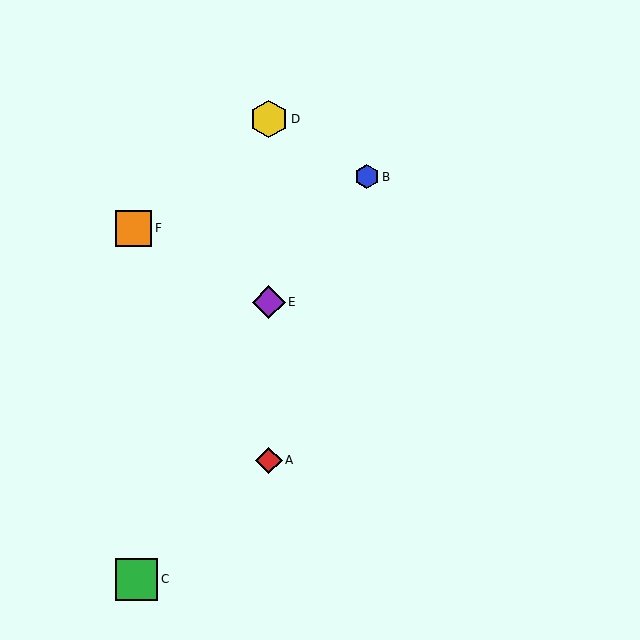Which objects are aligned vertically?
Objects A, D, E are aligned vertically.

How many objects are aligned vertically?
3 objects (A, D, E) are aligned vertically.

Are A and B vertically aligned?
No, A is at x≈269 and B is at x≈367.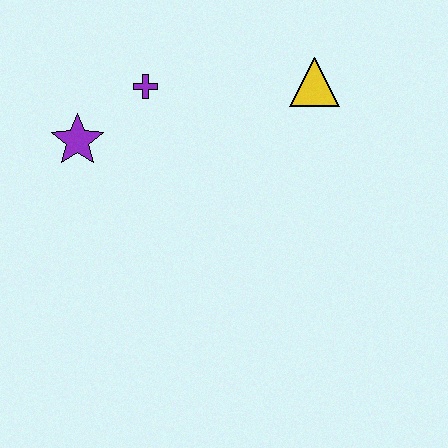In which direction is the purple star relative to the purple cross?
The purple star is to the left of the purple cross.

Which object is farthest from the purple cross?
The yellow triangle is farthest from the purple cross.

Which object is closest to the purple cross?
The purple star is closest to the purple cross.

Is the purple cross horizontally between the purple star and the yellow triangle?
Yes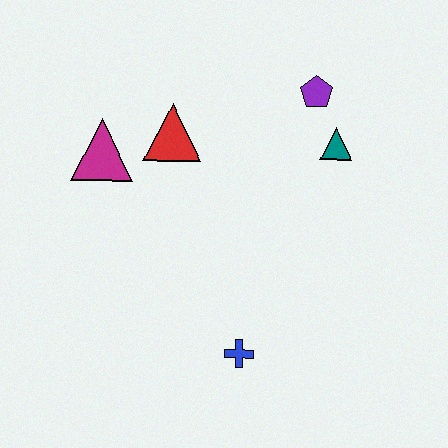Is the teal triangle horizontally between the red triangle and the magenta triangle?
No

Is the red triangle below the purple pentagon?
Yes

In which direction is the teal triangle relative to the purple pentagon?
The teal triangle is below the purple pentagon.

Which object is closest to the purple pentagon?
The teal triangle is closest to the purple pentagon.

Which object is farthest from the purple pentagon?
The blue cross is farthest from the purple pentagon.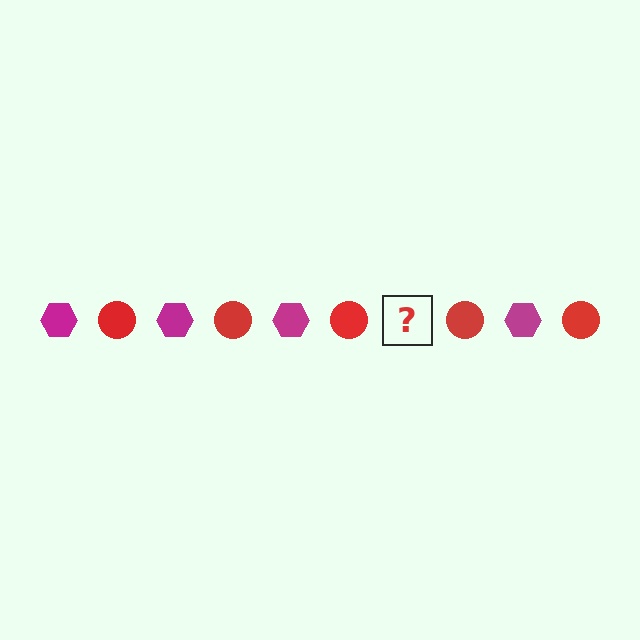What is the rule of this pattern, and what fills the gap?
The rule is that the pattern alternates between magenta hexagon and red circle. The gap should be filled with a magenta hexagon.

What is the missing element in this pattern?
The missing element is a magenta hexagon.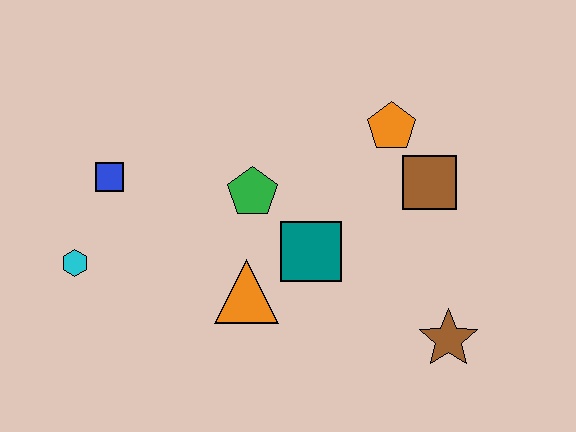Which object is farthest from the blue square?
The brown star is farthest from the blue square.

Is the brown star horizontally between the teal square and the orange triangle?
No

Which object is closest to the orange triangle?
The teal square is closest to the orange triangle.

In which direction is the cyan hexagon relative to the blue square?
The cyan hexagon is below the blue square.